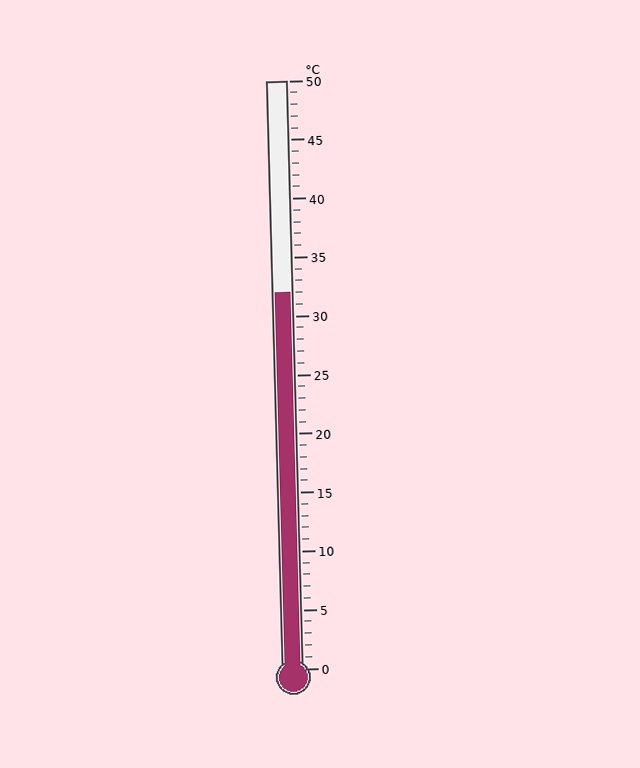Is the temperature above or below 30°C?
The temperature is above 30°C.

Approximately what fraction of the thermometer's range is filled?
The thermometer is filled to approximately 65% of its range.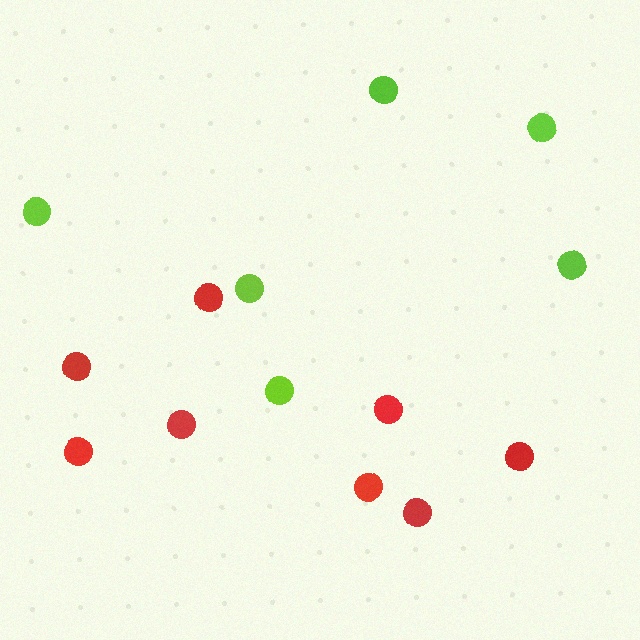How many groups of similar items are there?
There are 2 groups: one group of red circles (8) and one group of lime circles (6).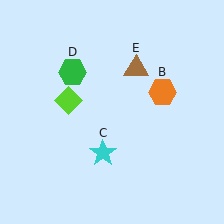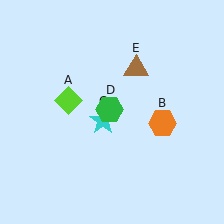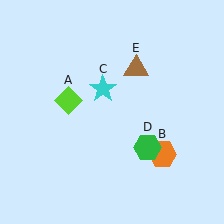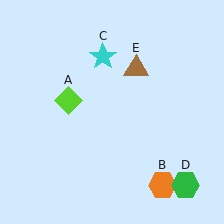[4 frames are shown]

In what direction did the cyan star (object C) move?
The cyan star (object C) moved up.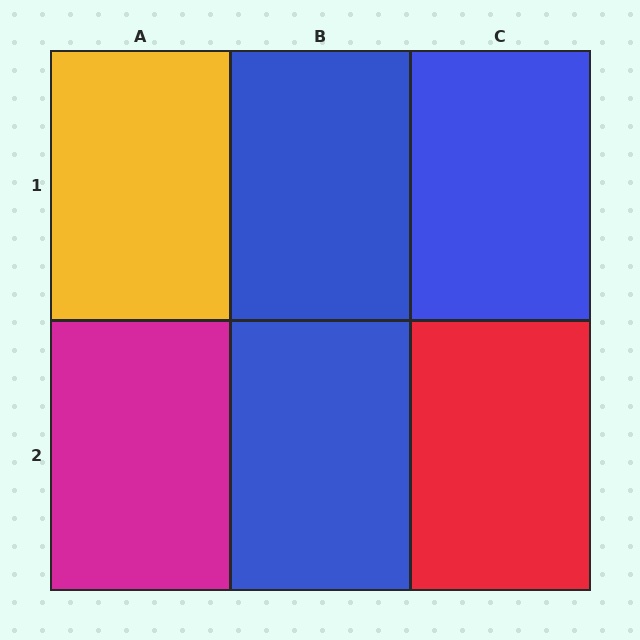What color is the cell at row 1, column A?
Yellow.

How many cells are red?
1 cell is red.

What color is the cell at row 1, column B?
Blue.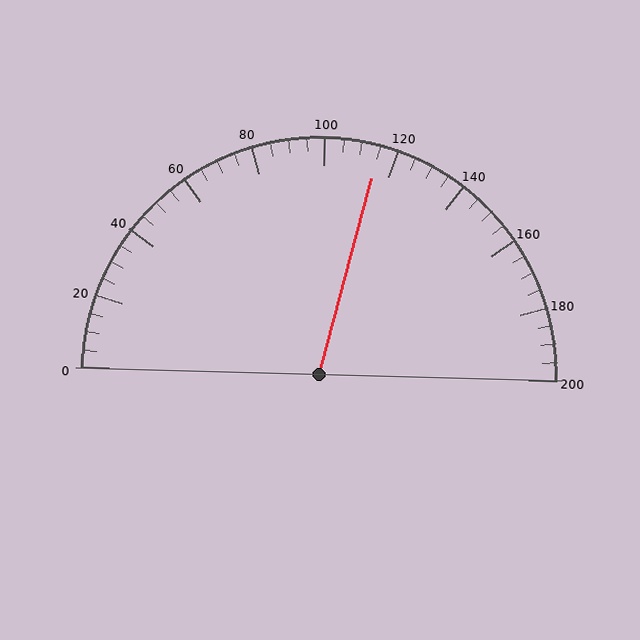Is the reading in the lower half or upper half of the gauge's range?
The reading is in the upper half of the range (0 to 200).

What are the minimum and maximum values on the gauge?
The gauge ranges from 0 to 200.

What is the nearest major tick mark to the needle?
The nearest major tick mark is 120.